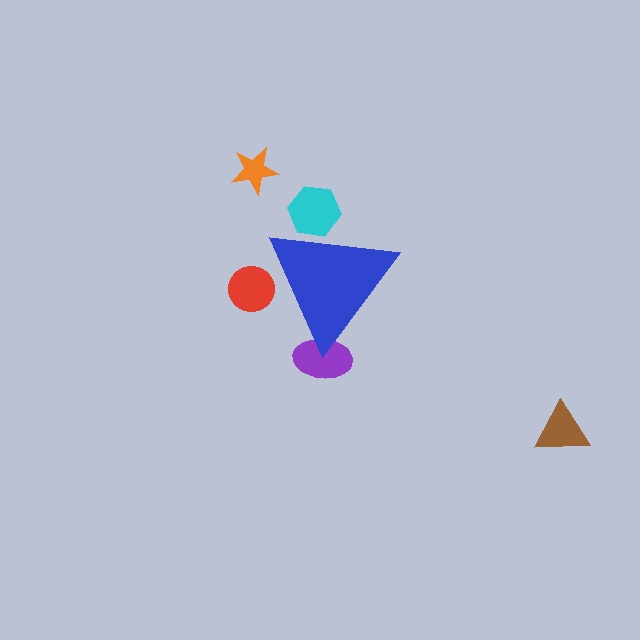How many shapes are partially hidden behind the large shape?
3 shapes are partially hidden.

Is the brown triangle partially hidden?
No, the brown triangle is fully visible.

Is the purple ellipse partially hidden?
Yes, the purple ellipse is partially hidden behind the blue triangle.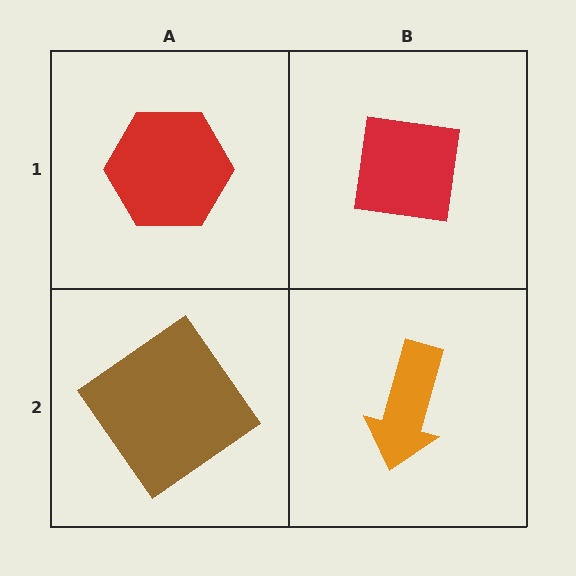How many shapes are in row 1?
2 shapes.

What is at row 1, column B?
A red square.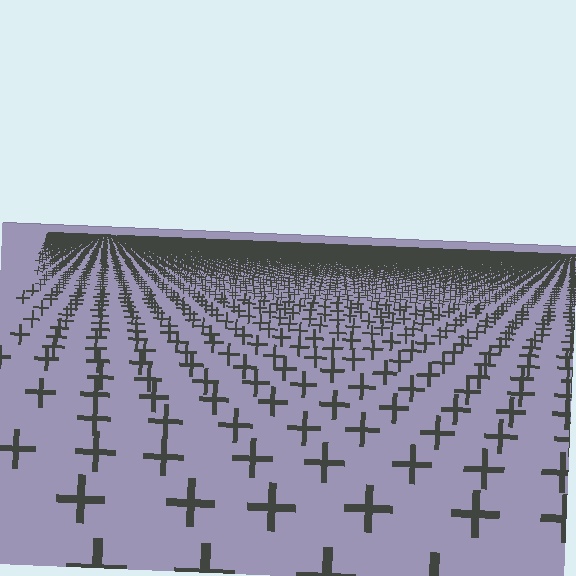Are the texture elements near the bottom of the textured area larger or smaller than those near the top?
Larger. Near the bottom, elements are closer to the viewer and appear at a bigger on-screen size.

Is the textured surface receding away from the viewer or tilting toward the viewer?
The surface is receding away from the viewer. Texture elements get smaller and denser toward the top.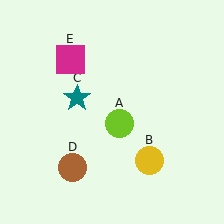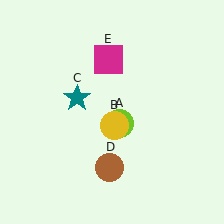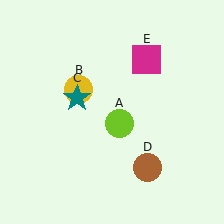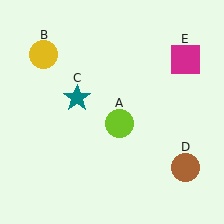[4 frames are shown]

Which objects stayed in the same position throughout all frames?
Lime circle (object A) and teal star (object C) remained stationary.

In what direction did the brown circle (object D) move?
The brown circle (object D) moved right.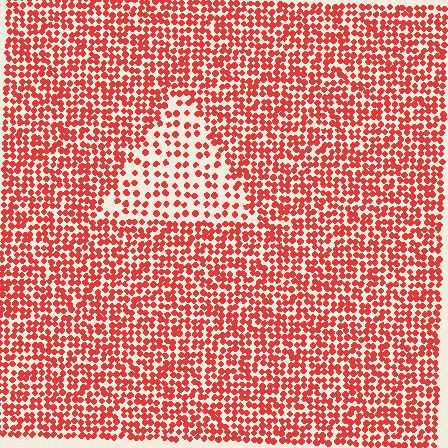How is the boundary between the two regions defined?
The boundary is defined by a change in element density (approximately 2.1x ratio). All elements are the same color, size, and shape.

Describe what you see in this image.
The image contains small red elements arranged at two different densities. A triangle-shaped region is visible where the elements are less densely packed than the surrounding area.